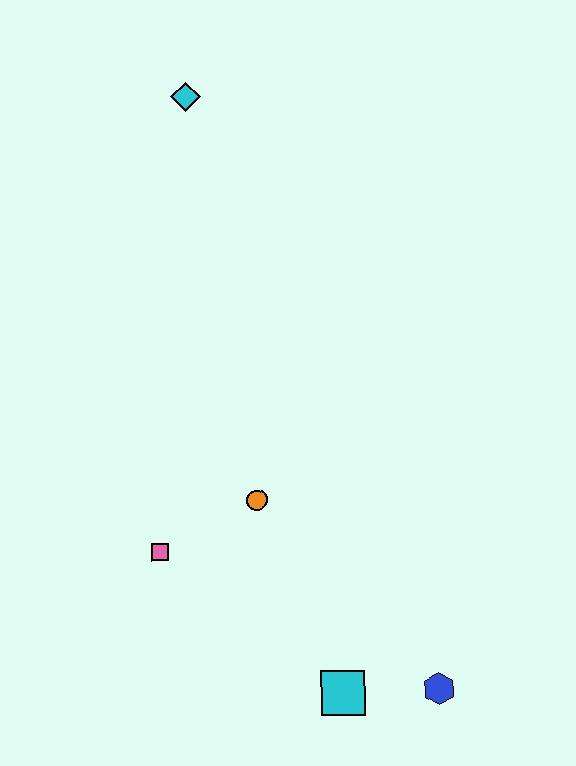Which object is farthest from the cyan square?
The cyan diamond is farthest from the cyan square.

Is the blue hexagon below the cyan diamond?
Yes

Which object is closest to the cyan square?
The blue hexagon is closest to the cyan square.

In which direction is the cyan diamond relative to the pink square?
The cyan diamond is above the pink square.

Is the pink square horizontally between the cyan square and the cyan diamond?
No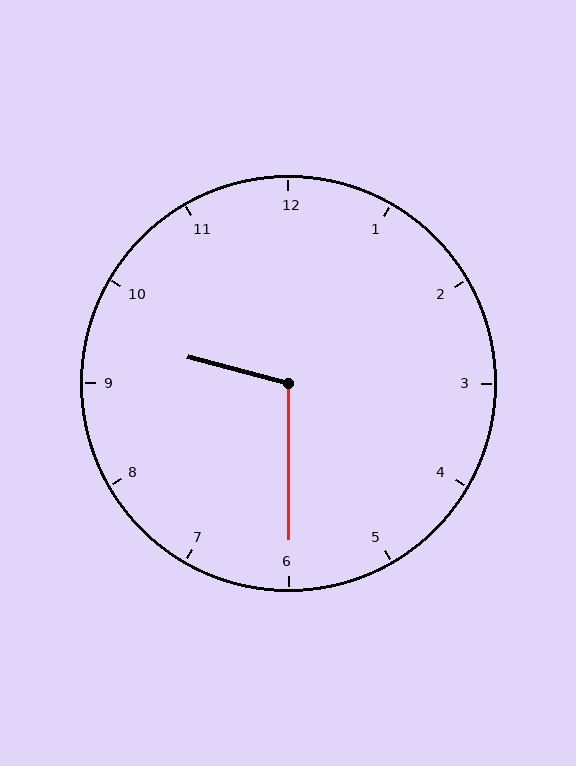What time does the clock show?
9:30.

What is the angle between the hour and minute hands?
Approximately 105 degrees.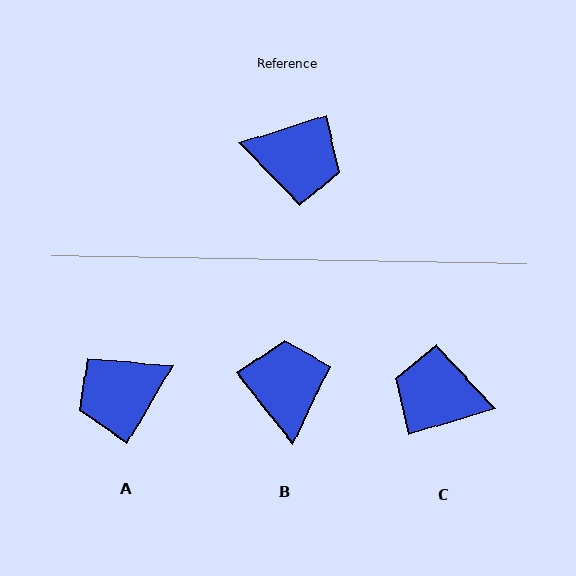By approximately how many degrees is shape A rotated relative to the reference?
Approximately 138 degrees clockwise.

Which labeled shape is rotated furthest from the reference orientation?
C, about 179 degrees away.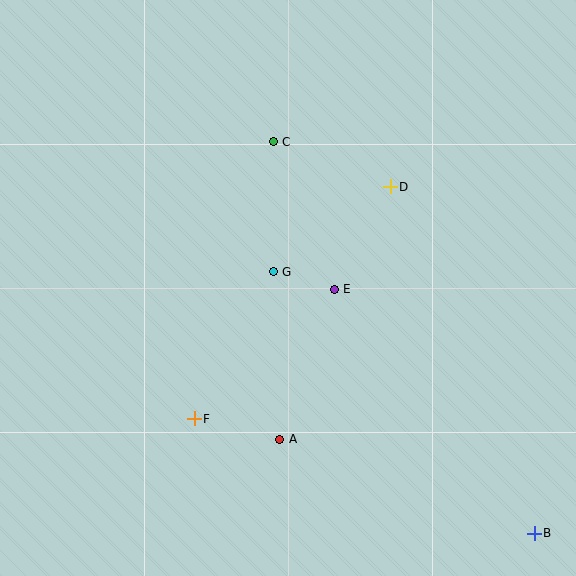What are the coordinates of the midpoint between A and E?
The midpoint between A and E is at (307, 364).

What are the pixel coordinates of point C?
Point C is at (273, 142).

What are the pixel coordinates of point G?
Point G is at (273, 272).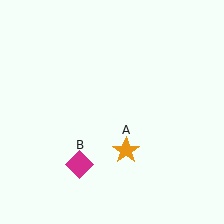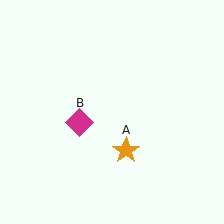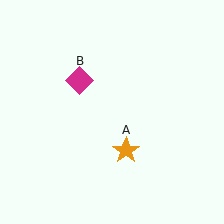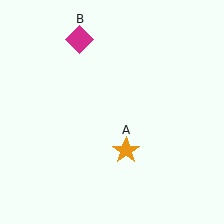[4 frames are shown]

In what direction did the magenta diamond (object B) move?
The magenta diamond (object B) moved up.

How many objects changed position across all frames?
1 object changed position: magenta diamond (object B).